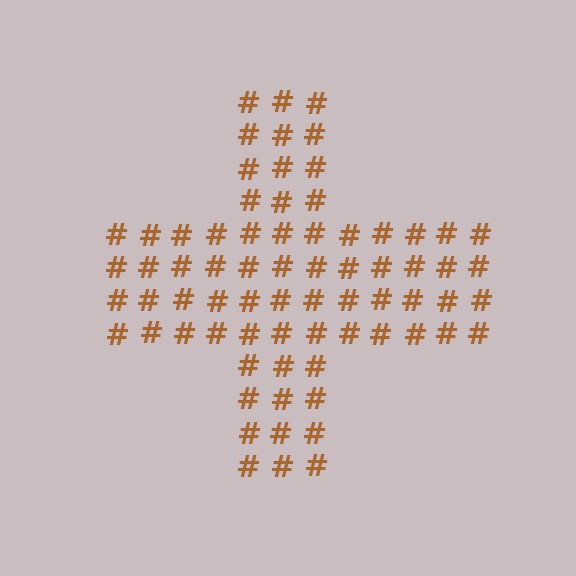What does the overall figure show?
The overall figure shows a cross.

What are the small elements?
The small elements are hash symbols.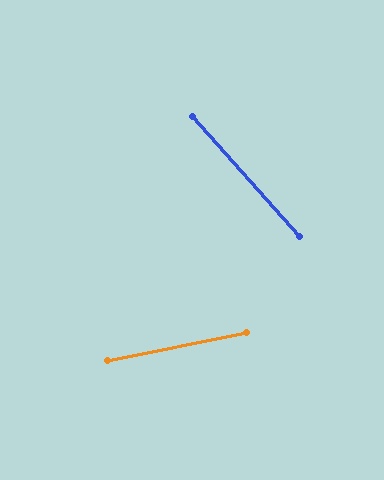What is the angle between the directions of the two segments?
Approximately 59 degrees.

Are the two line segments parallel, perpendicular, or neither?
Neither parallel nor perpendicular — they differ by about 59°.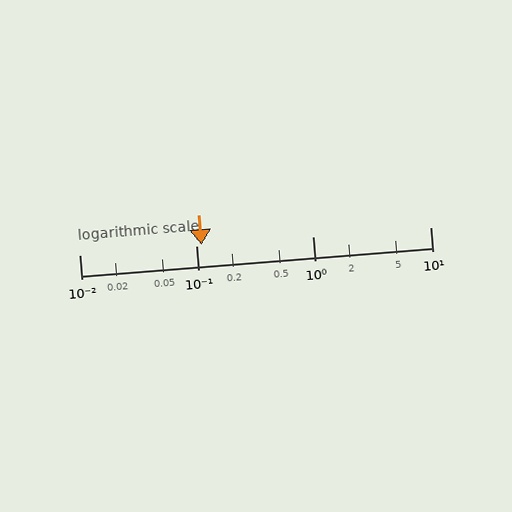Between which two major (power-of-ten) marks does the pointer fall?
The pointer is between 0.1 and 1.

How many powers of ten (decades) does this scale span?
The scale spans 3 decades, from 0.01 to 10.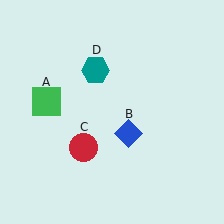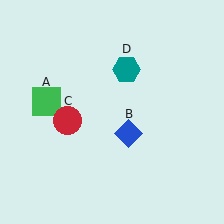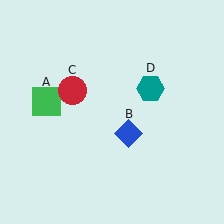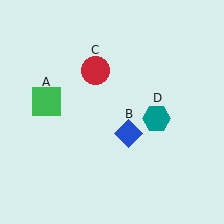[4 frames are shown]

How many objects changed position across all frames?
2 objects changed position: red circle (object C), teal hexagon (object D).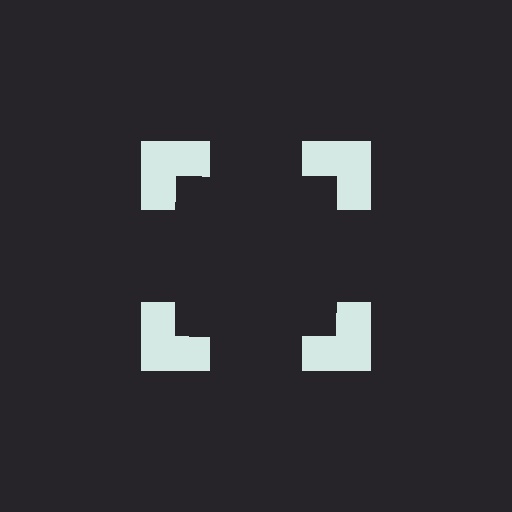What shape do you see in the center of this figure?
An illusory square — its edges are inferred from the aligned wedge cuts in the notched squares, not physically drawn.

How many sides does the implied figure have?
4 sides.